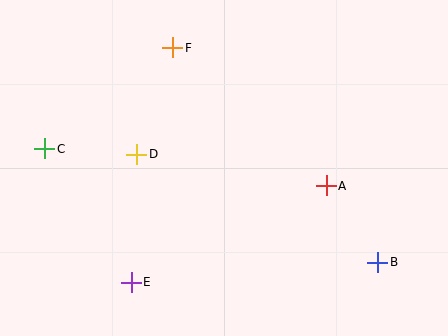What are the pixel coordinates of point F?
Point F is at (173, 48).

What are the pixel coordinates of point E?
Point E is at (131, 282).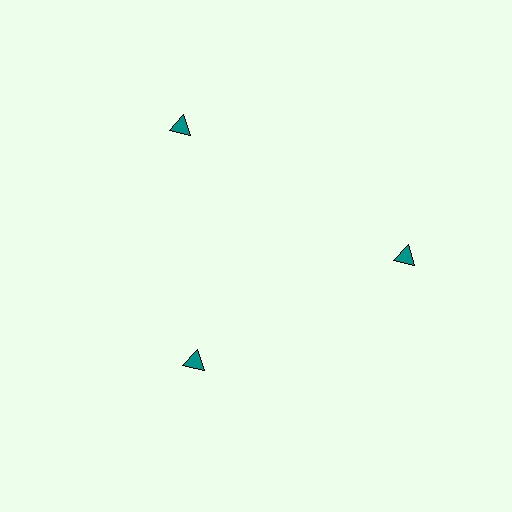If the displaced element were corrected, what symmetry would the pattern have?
It would have 3-fold rotational symmetry — the pattern would map onto itself every 120 degrees.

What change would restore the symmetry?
The symmetry would be restored by moving it outward, back onto the ring so that all 3 triangles sit at equal angles and equal distance from the center.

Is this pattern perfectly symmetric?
No. The 3 teal triangles are arranged in a ring, but one element near the 7 o'clock position is pulled inward toward the center, breaking the 3-fold rotational symmetry.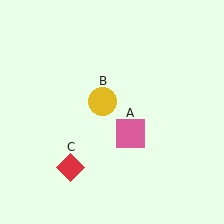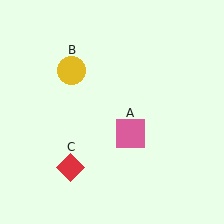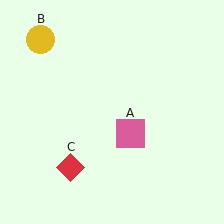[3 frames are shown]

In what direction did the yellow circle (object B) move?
The yellow circle (object B) moved up and to the left.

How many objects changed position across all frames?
1 object changed position: yellow circle (object B).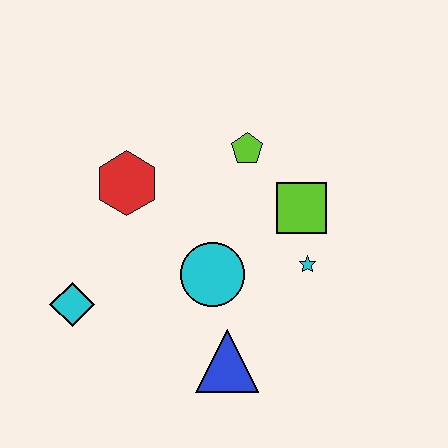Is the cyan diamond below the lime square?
Yes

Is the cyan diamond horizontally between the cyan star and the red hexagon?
No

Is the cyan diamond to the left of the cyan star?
Yes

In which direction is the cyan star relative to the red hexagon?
The cyan star is to the right of the red hexagon.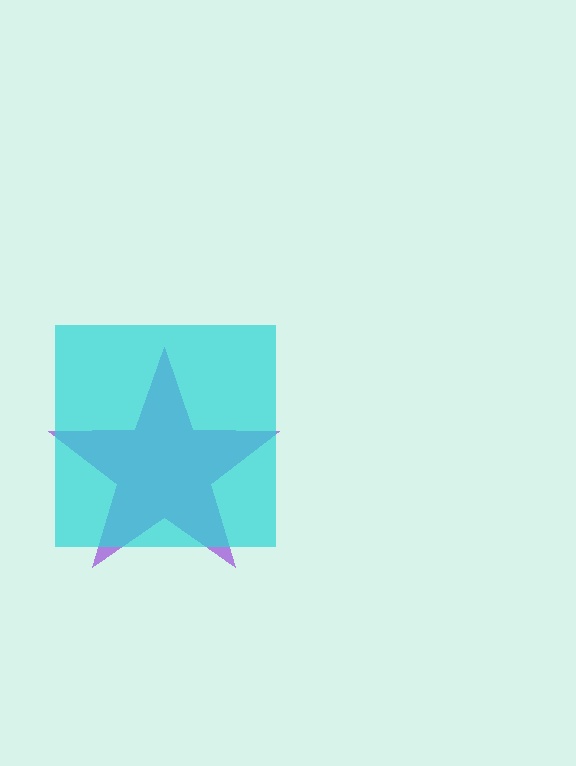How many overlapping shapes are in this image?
There are 2 overlapping shapes in the image.